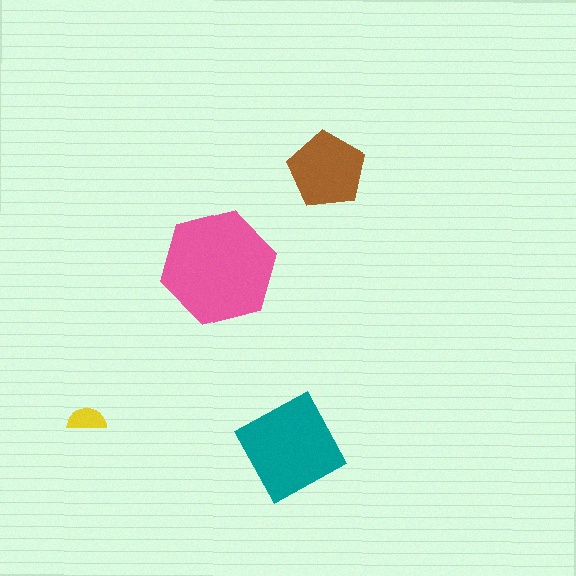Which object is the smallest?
The yellow semicircle.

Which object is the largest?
The pink hexagon.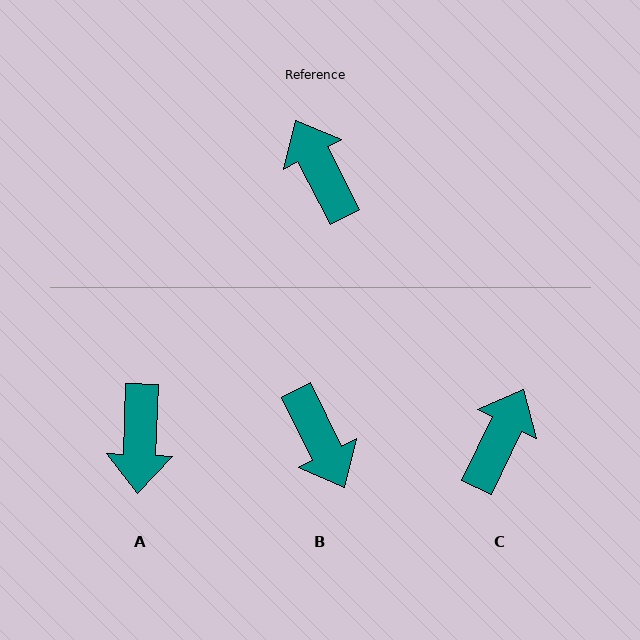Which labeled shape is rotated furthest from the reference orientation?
B, about 179 degrees away.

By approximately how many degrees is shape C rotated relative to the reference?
Approximately 53 degrees clockwise.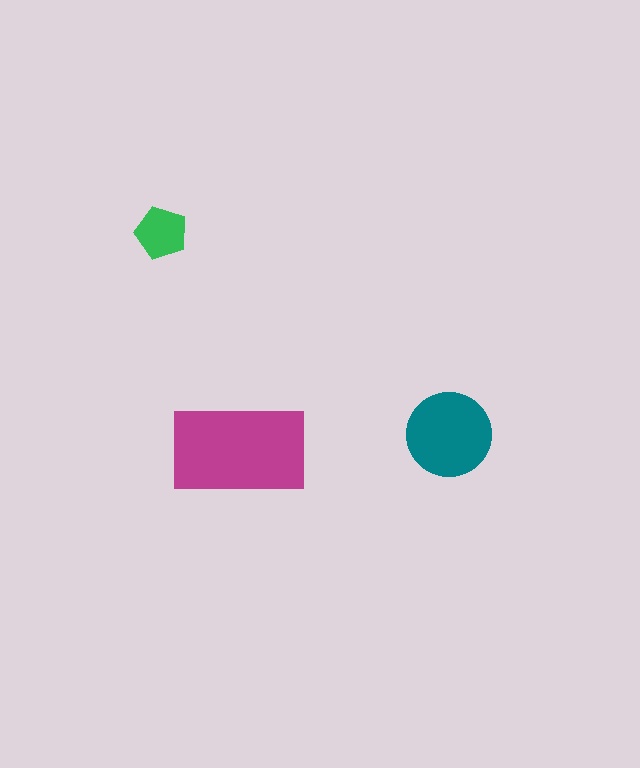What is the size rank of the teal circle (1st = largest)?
2nd.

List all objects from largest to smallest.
The magenta rectangle, the teal circle, the green pentagon.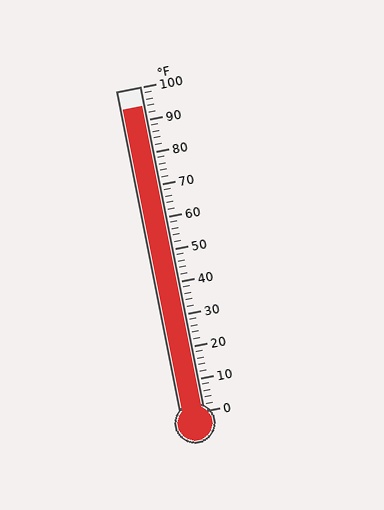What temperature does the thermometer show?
The thermometer shows approximately 94°F.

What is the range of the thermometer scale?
The thermometer scale ranges from 0°F to 100°F.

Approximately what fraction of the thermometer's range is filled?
The thermometer is filled to approximately 95% of its range.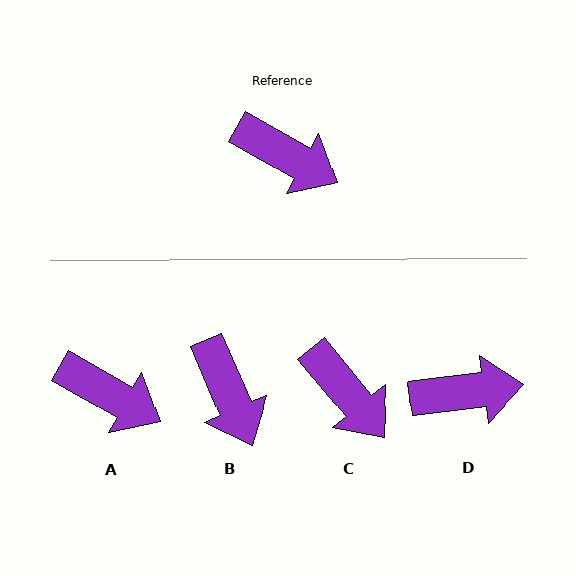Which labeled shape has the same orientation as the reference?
A.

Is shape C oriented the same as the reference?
No, it is off by about 21 degrees.